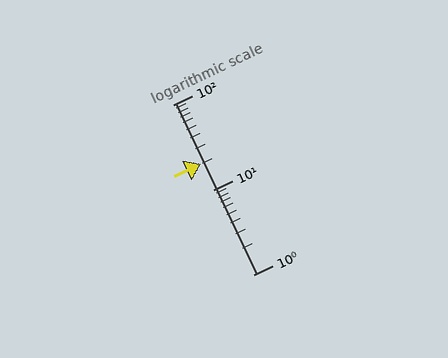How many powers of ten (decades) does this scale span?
The scale spans 2 decades, from 1 to 100.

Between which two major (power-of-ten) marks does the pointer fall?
The pointer is between 10 and 100.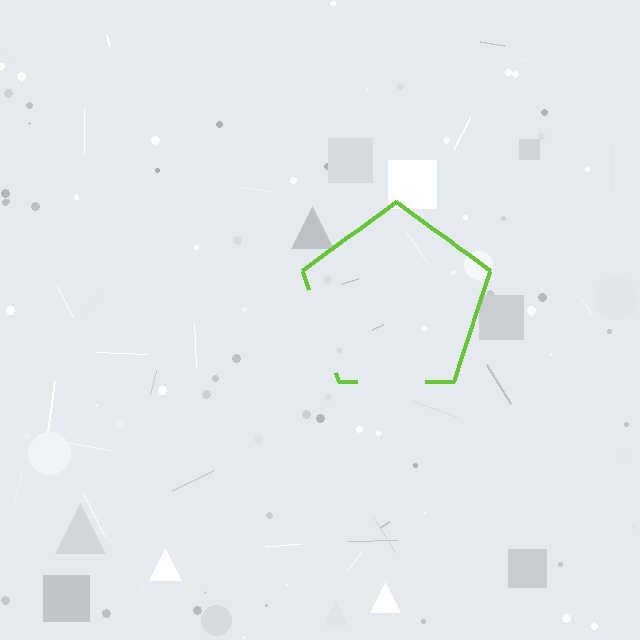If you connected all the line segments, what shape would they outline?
They would outline a pentagon.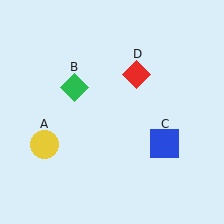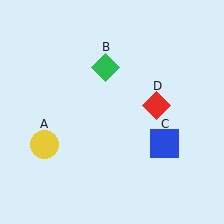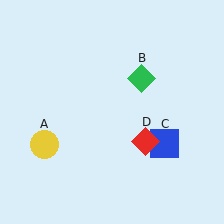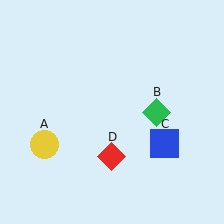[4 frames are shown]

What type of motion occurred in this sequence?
The green diamond (object B), red diamond (object D) rotated clockwise around the center of the scene.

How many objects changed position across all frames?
2 objects changed position: green diamond (object B), red diamond (object D).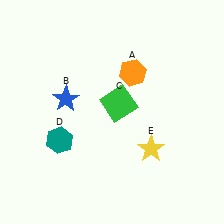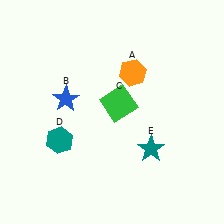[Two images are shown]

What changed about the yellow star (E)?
In Image 1, E is yellow. In Image 2, it changed to teal.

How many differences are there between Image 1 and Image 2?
There is 1 difference between the two images.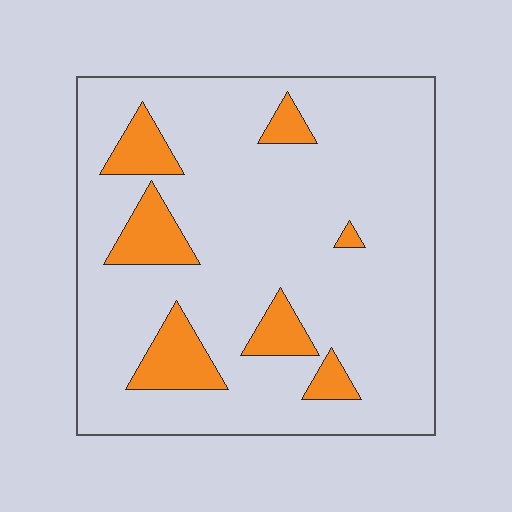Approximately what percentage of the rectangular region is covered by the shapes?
Approximately 15%.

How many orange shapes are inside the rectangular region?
7.